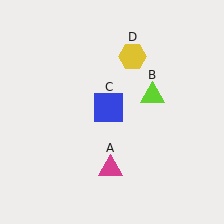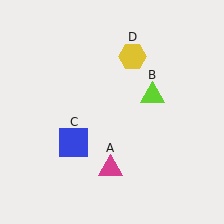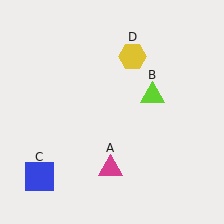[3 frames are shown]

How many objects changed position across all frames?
1 object changed position: blue square (object C).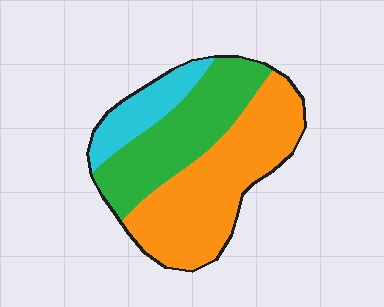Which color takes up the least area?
Cyan, at roughly 15%.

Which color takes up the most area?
Orange, at roughly 50%.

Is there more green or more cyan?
Green.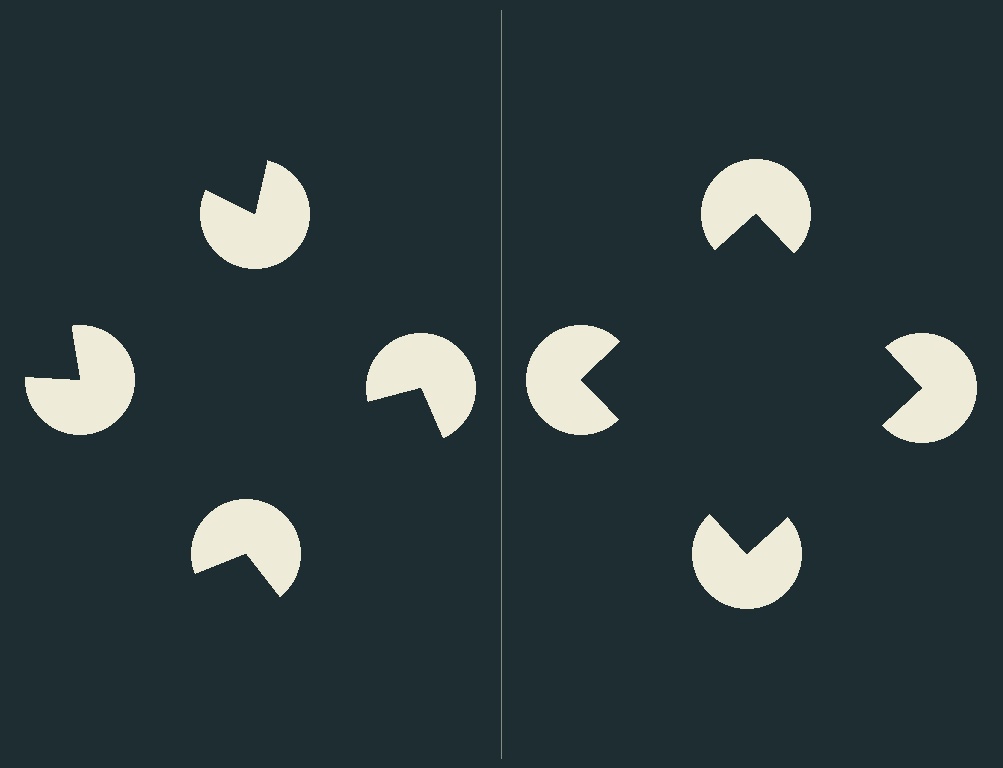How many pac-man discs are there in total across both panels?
8 — 4 on each side.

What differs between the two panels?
The pac-man discs are positioned identically on both sides; only the wedge orientations differ. On the right they align to a square; on the left they are misaligned.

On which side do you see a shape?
An illusory square appears on the right side. On the left side the wedge cuts are rotated, so no coherent shape forms.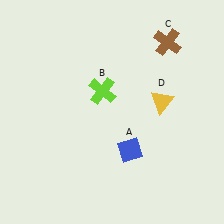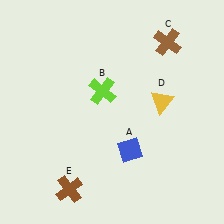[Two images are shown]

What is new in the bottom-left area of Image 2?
A brown cross (E) was added in the bottom-left area of Image 2.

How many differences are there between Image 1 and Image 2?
There is 1 difference between the two images.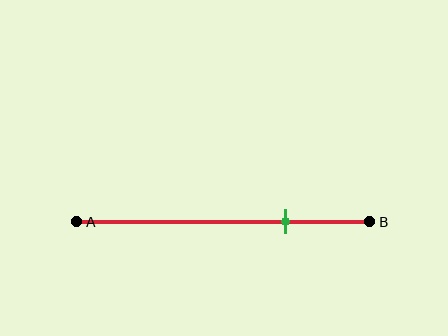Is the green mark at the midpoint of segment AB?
No, the mark is at about 70% from A, not at the 50% midpoint.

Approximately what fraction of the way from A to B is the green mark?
The green mark is approximately 70% of the way from A to B.